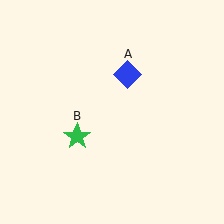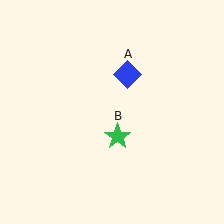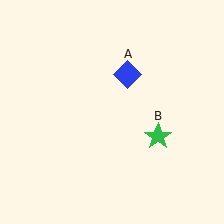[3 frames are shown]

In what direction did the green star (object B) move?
The green star (object B) moved right.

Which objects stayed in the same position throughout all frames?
Blue diamond (object A) remained stationary.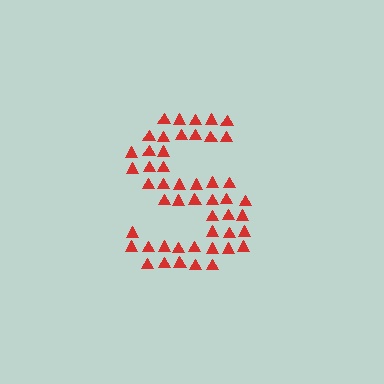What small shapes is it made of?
It is made of small triangles.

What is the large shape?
The large shape is the letter S.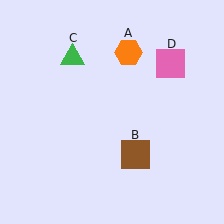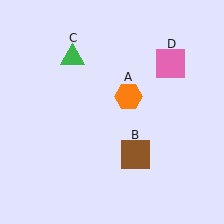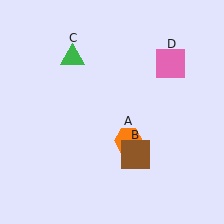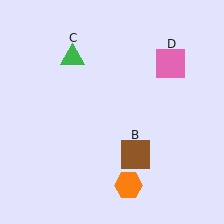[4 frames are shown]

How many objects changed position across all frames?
1 object changed position: orange hexagon (object A).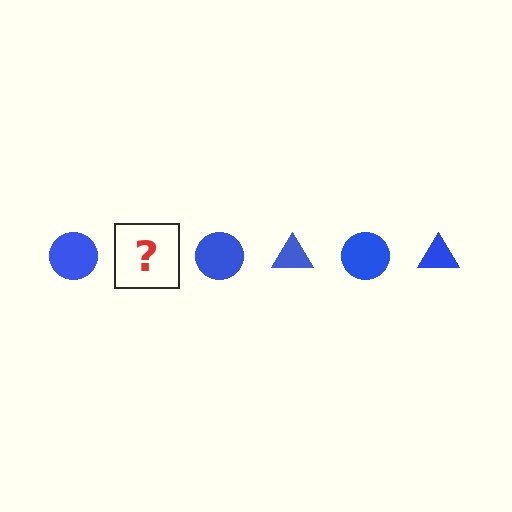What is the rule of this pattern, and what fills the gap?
The rule is that the pattern cycles through circle, triangle shapes in blue. The gap should be filled with a blue triangle.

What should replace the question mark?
The question mark should be replaced with a blue triangle.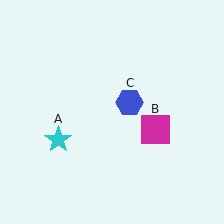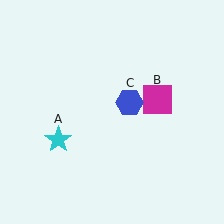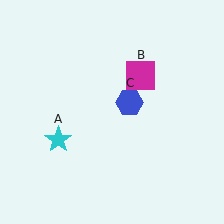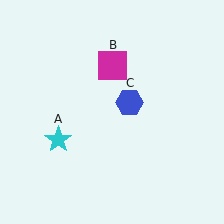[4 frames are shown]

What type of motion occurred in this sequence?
The magenta square (object B) rotated counterclockwise around the center of the scene.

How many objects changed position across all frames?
1 object changed position: magenta square (object B).